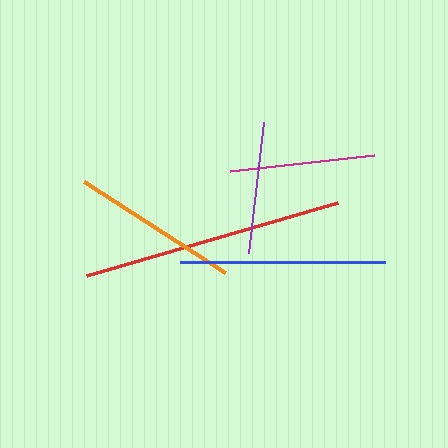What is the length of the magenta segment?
The magenta segment is approximately 145 pixels long.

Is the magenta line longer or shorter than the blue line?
The blue line is longer than the magenta line.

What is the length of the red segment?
The red segment is approximately 262 pixels long.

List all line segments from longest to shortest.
From longest to shortest: red, blue, orange, magenta, purple.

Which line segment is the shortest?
The purple line is the shortest at approximately 132 pixels.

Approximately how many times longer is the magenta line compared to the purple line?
The magenta line is approximately 1.1 times the length of the purple line.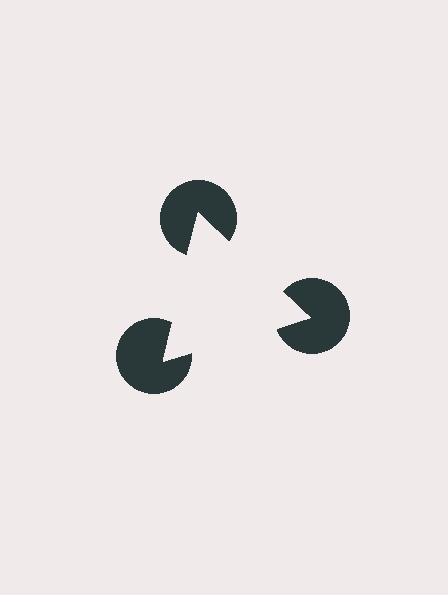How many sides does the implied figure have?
3 sides.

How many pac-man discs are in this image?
There are 3 — one at each vertex of the illusory triangle.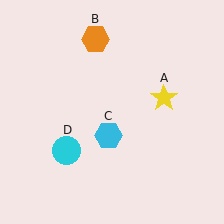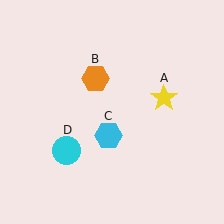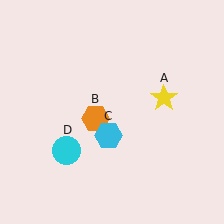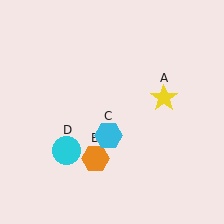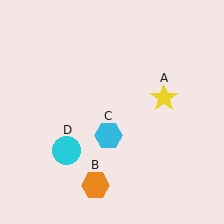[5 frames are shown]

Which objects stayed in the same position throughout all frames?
Yellow star (object A) and cyan hexagon (object C) and cyan circle (object D) remained stationary.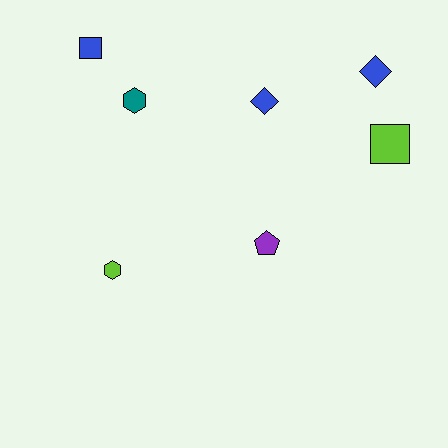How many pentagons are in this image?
There is 1 pentagon.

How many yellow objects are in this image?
There are no yellow objects.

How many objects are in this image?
There are 7 objects.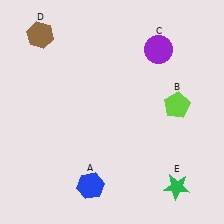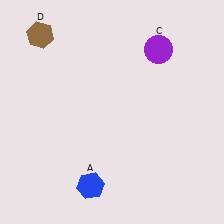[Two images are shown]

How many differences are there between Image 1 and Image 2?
There are 2 differences between the two images.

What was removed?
The green star (E), the lime pentagon (B) were removed in Image 2.